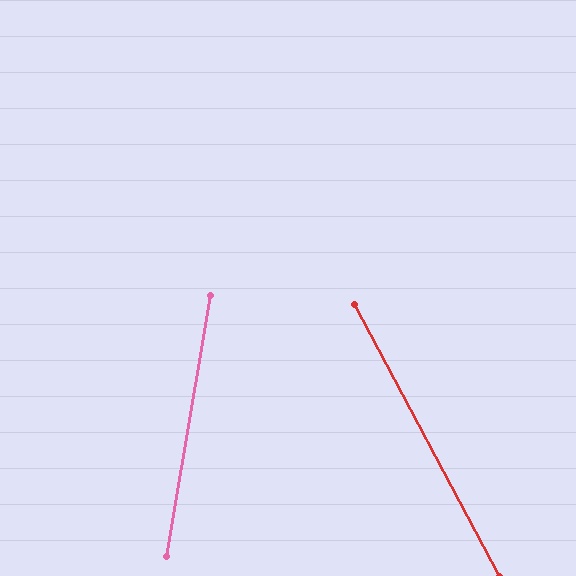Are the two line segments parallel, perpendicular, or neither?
Neither parallel nor perpendicular — they differ by about 38°.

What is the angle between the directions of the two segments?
Approximately 38 degrees.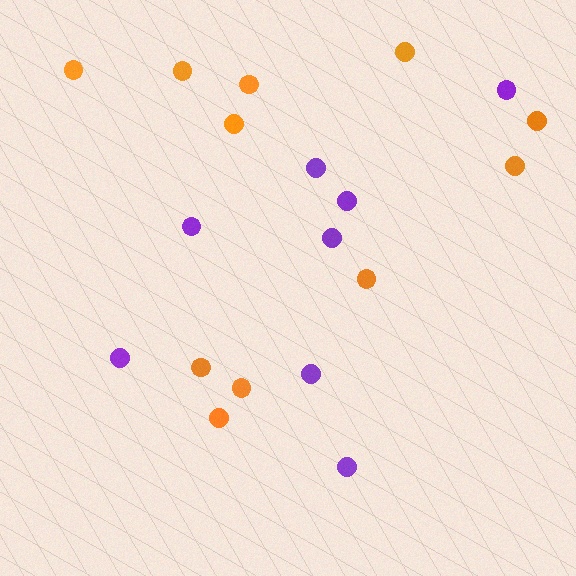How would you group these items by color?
There are 2 groups: one group of orange circles (11) and one group of purple circles (8).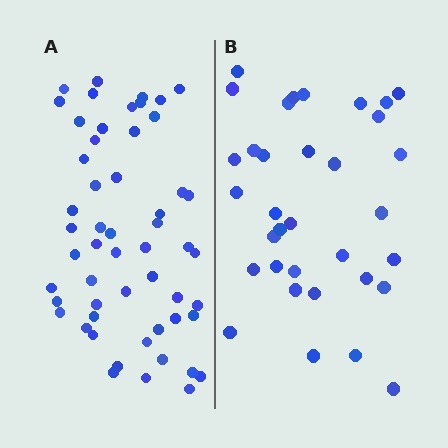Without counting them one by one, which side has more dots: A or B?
Region A (the left region) has more dots.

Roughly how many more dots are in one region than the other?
Region A has approximately 20 more dots than region B.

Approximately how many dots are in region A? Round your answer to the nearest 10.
About 50 dots. (The exact count is 54, which rounds to 50.)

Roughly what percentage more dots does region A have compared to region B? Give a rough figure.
About 60% more.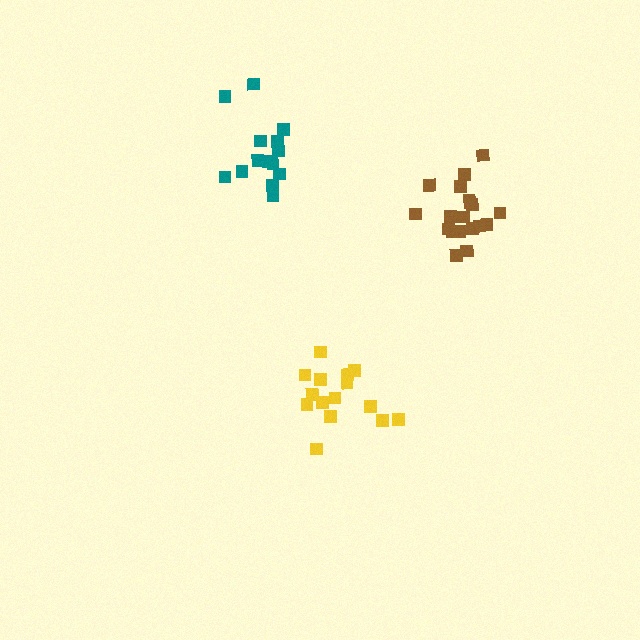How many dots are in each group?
Group 1: 19 dots, Group 2: 15 dots, Group 3: 15 dots (49 total).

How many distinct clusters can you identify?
There are 3 distinct clusters.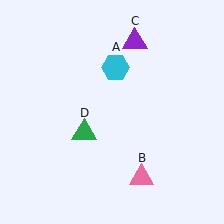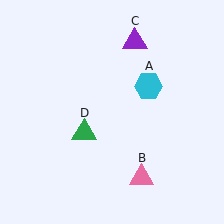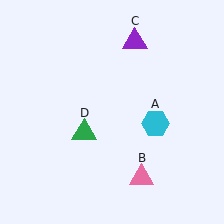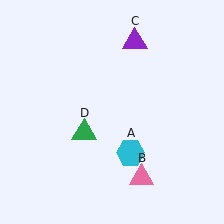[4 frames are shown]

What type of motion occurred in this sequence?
The cyan hexagon (object A) rotated clockwise around the center of the scene.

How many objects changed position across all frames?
1 object changed position: cyan hexagon (object A).